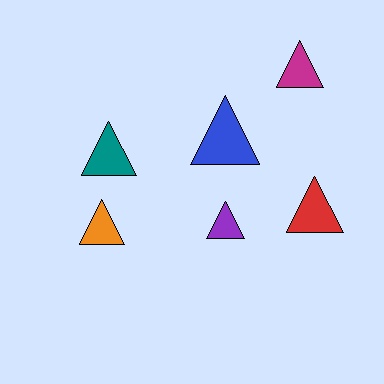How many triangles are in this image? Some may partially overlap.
There are 6 triangles.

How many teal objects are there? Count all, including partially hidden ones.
There is 1 teal object.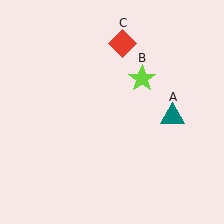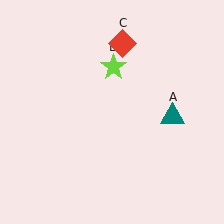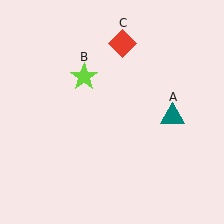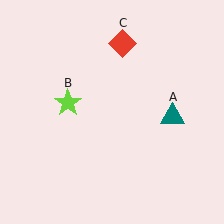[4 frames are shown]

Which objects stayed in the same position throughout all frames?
Teal triangle (object A) and red diamond (object C) remained stationary.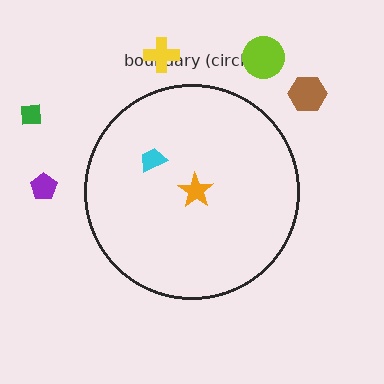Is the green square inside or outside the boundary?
Outside.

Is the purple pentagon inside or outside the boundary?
Outside.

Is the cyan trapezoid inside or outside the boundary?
Inside.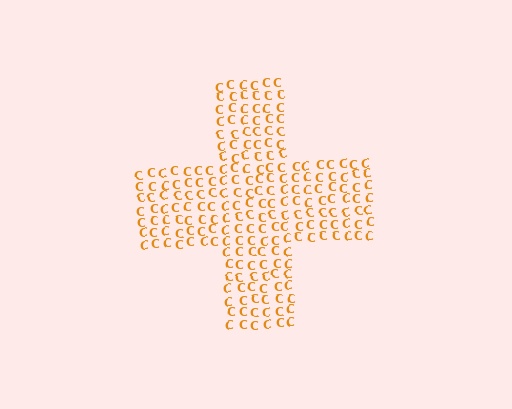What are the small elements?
The small elements are letter C's.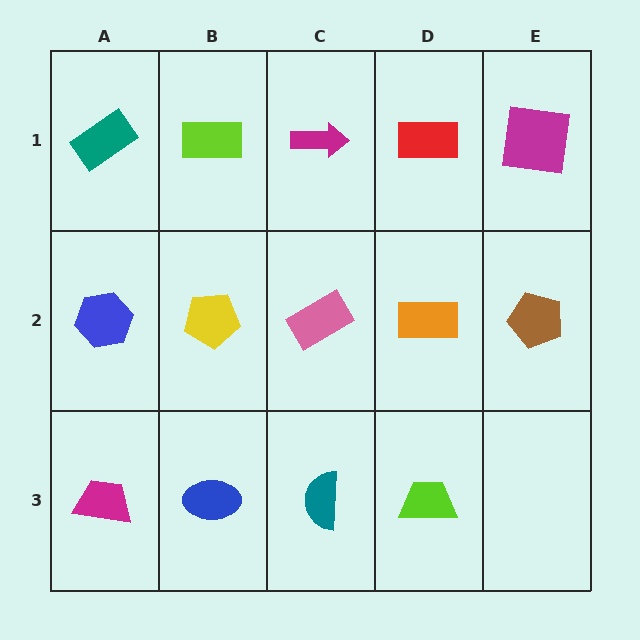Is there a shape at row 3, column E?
No, that cell is empty.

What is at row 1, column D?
A red rectangle.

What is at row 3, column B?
A blue ellipse.